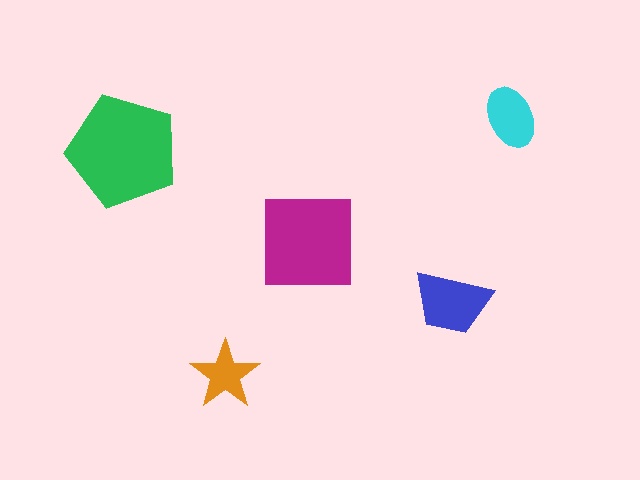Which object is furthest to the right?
The cyan ellipse is rightmost.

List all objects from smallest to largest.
The orange star, the cyan ellipse, the blue trapezoid, the magenta square, the green pentagon.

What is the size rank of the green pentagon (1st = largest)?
1st.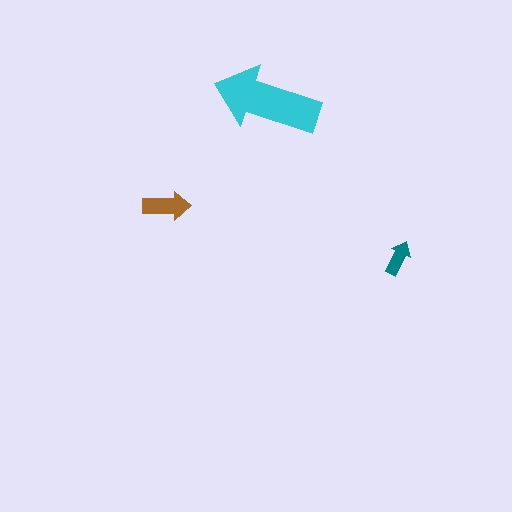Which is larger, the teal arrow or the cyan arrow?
The cyan one.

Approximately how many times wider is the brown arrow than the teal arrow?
About 1.5 times wider.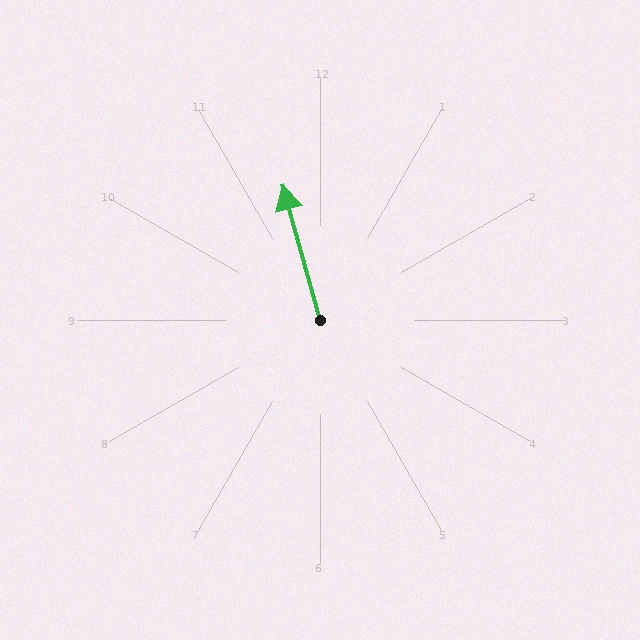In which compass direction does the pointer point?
North.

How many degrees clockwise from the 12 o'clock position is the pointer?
Approximately 344 degrees.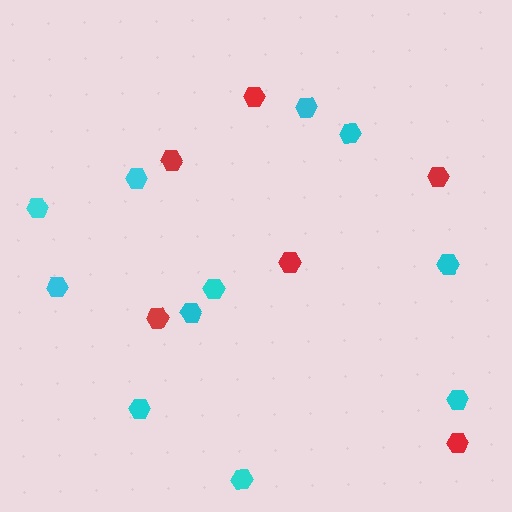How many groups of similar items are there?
There are 2 groups: one group of red hexagons (6) and one group of cyan hexagons (11).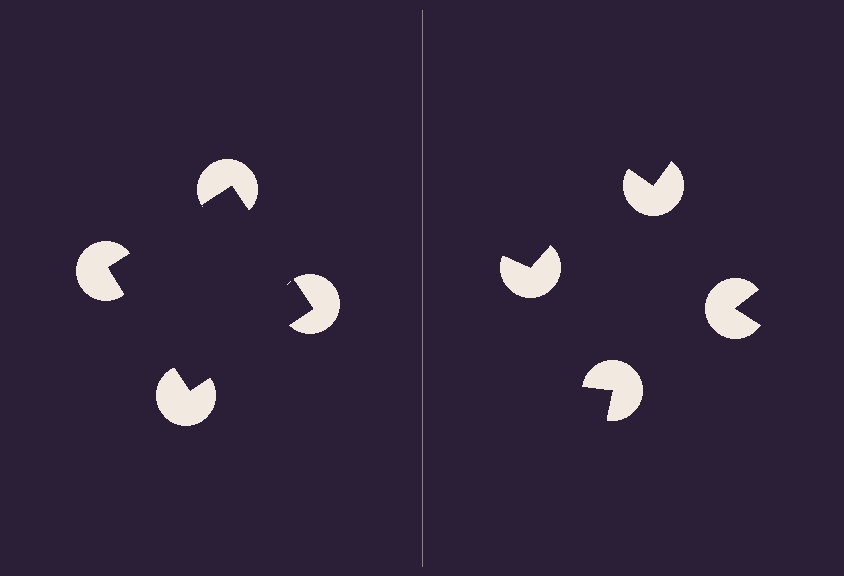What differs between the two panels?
The pac-man discs are positioned identically on both sides; only the wedge orientations differ. On the left they align to a square; on the right they are misaligned.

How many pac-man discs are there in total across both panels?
8 — 4 on each side.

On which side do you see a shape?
An illusory square appears on the left side. On the right side the wedge cuts are rotated, so no coherent shape forms.